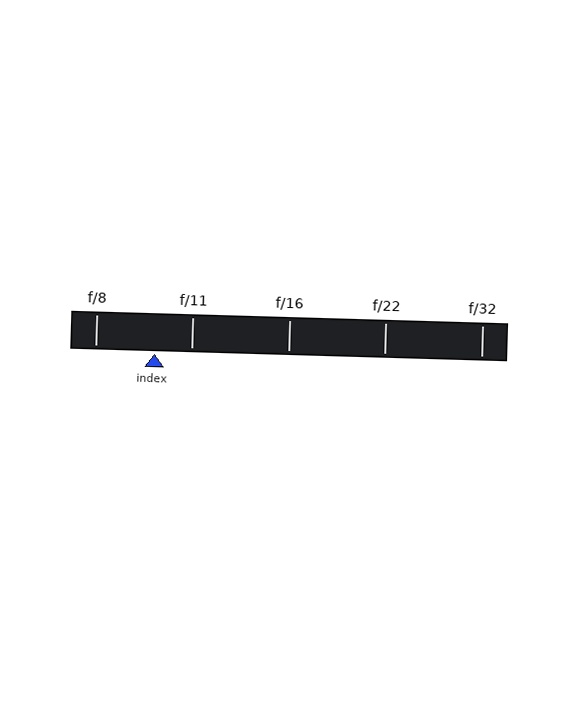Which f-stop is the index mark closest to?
The index mark is closest to f/11.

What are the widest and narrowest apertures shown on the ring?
The widest aperture shown is f/8 and the narrowest is f/32.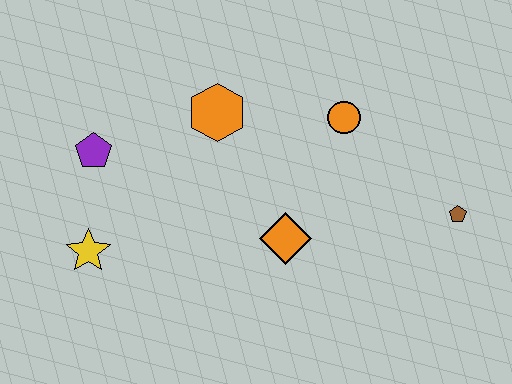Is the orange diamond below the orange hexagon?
Yes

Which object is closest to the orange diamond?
The orange circle is closest to the orange diamond.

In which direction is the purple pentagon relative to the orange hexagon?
The purple pentagon is to the left of the orange hexagon.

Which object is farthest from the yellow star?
The brown pentagon is farthest from the yellow star.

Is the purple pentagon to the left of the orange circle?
Yes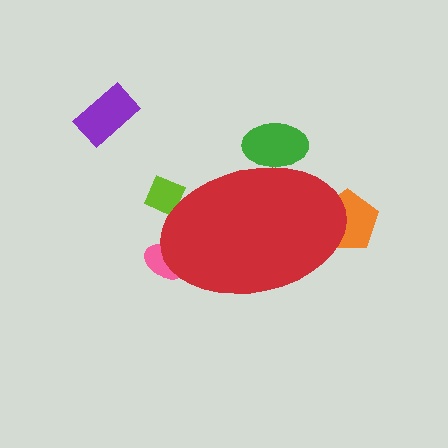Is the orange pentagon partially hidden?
Yes, the orange pentagon is partially hidden behind the red ellipse.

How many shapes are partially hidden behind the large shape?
4 shapes are partially hidden.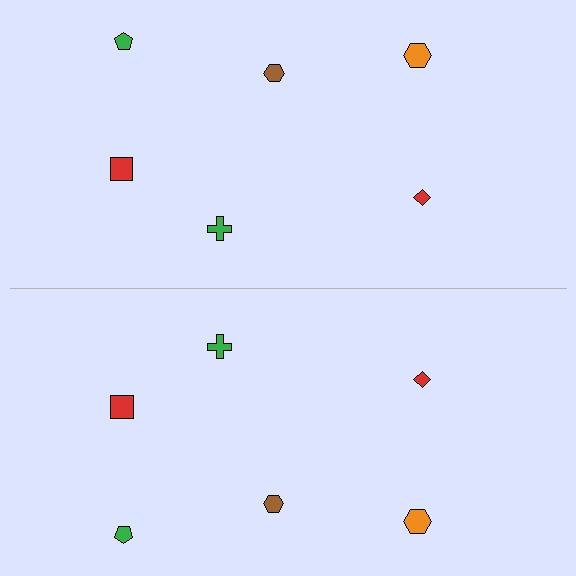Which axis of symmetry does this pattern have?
The pattern has a horizontal axis of symmetry running through the center of the image.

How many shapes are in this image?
There are 12 shapes in this image.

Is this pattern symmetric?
Yes, this pattern has bilateral (reflection) symmetry.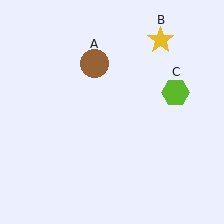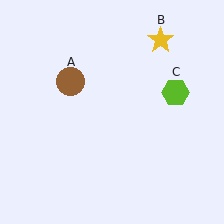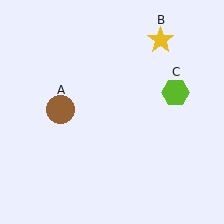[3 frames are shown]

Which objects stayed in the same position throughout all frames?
Yellow star (object B) and lime hexagon (object C) remained stationary.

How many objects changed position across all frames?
1 object changed position: brown circle (object A).